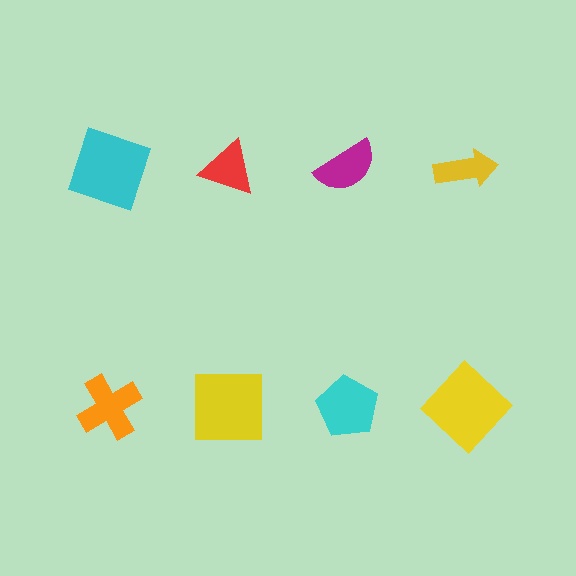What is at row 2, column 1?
An orange cross.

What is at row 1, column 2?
A red triangle.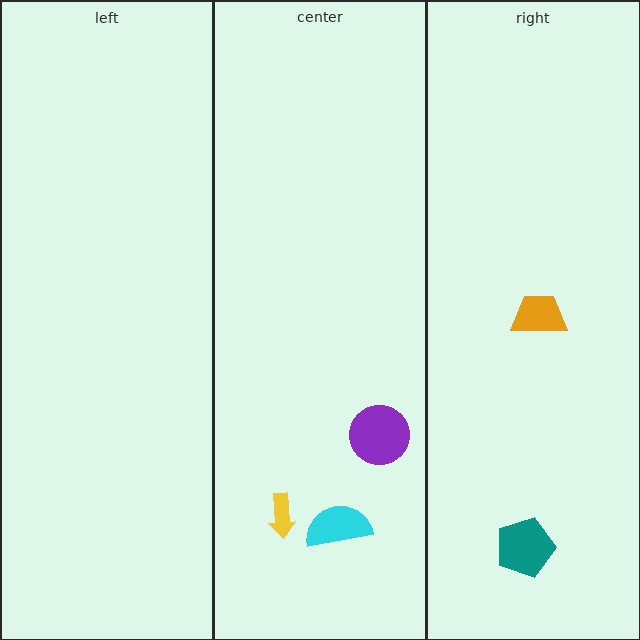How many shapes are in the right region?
2.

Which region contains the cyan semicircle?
The center region.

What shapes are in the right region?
The teal pentagon, the orange trapezoid.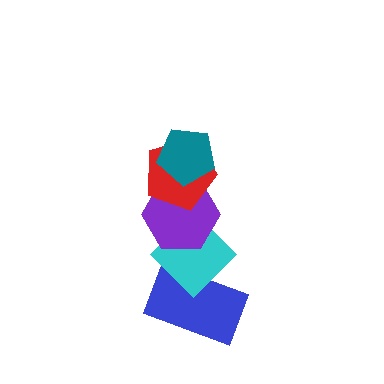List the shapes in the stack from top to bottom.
From top to bottom: the teal pentagon, the red pentagon, the purple hexagon, the cyan diamond, the blue rectangle.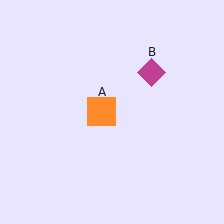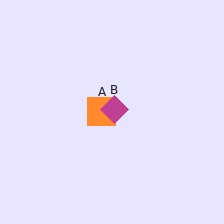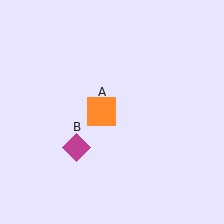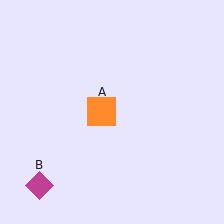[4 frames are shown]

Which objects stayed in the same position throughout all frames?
Orange square (object A) remained stationary.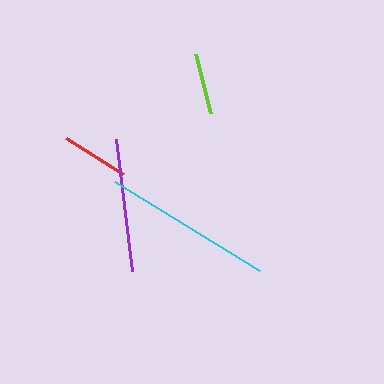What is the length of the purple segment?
The purple segment is approximately 133 pixels long.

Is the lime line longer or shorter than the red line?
The red line is longer than the lime line.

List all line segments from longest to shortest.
From longest to shortest: cyan, purple, red, lime.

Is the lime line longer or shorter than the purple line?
The purple line is longer than the lime line.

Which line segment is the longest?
The cyan line is the longest at approximately 170 pixels.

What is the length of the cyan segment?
The cyan segment is approximately 170 pixels long.